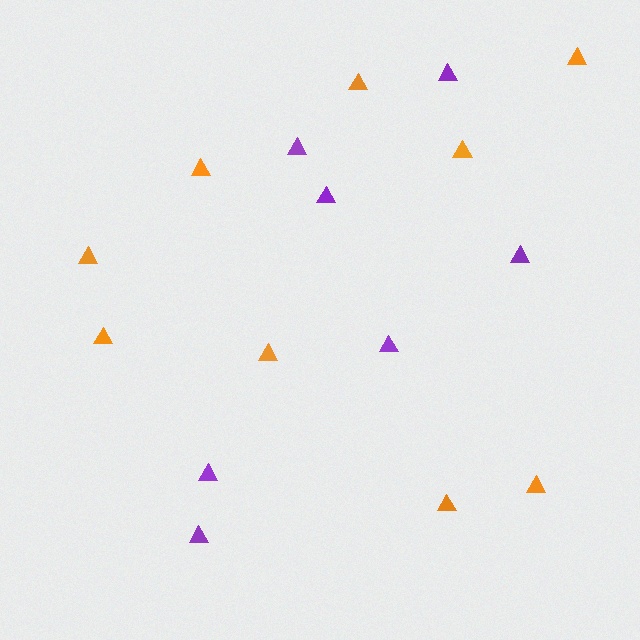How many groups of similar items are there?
There are 2 groups: one group of purple triangles (7) and one group of orange triangles (9).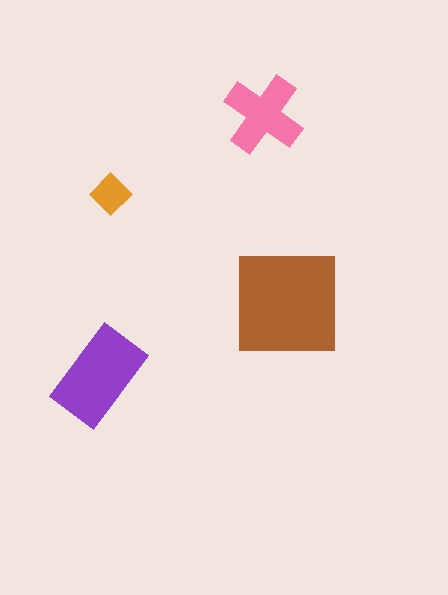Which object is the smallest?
The orange diamond.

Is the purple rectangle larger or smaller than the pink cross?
Larger.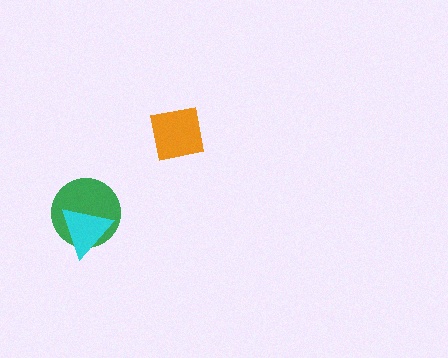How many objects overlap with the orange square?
0 objects overlap with the orange square.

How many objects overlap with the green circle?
1 object overlaps with the green circle.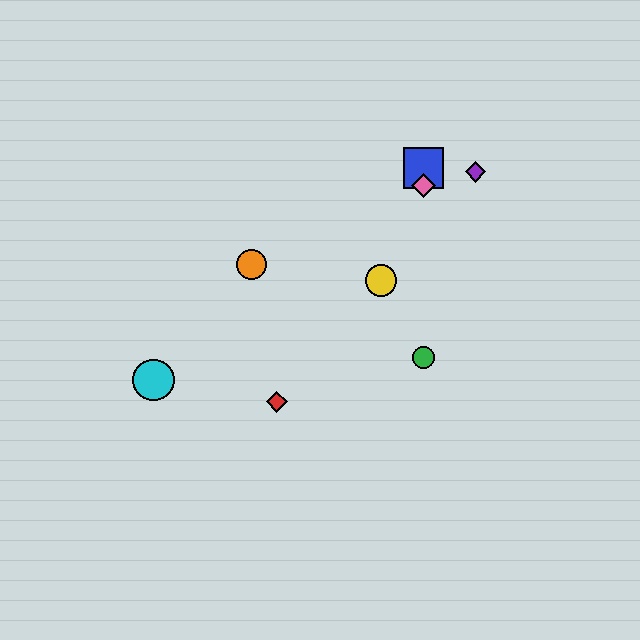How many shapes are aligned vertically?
3 shapes (the blue square, the green circle, the pink diamond) are aligned vertically.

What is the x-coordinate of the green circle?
The green circle is at x≈423.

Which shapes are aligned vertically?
The blue square, the green circle, the pink diamond are aligned vertically.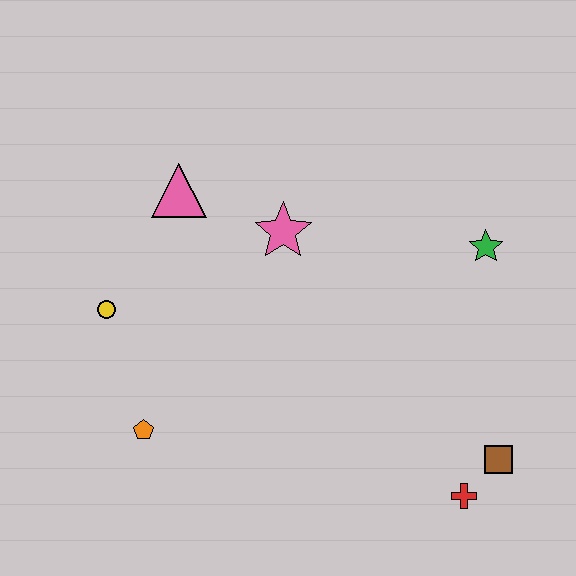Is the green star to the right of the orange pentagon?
Yes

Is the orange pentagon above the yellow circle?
No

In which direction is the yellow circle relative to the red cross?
The yellow circle is to the left of the red cross.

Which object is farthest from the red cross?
The pink triangle is farthest from the red cross.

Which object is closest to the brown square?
The red cross is closest to the brown square.